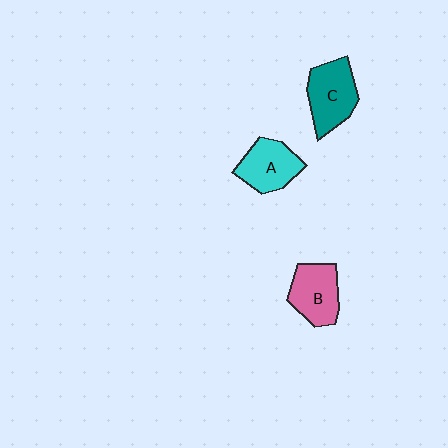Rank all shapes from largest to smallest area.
From largest to smallest: C (teal), B (pink), A (cyan).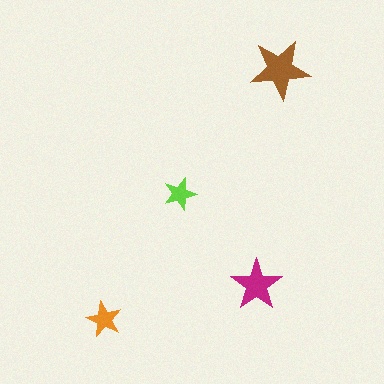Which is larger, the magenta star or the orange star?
The magenta one.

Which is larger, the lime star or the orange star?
The orange one.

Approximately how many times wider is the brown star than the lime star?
About 2 times wider.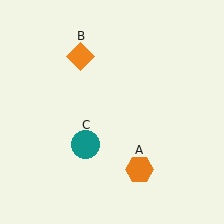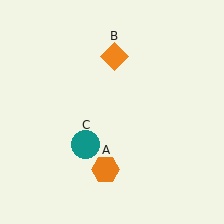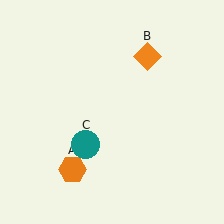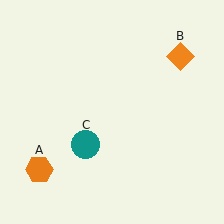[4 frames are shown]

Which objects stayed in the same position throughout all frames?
Teal circle (object C) remained stationary.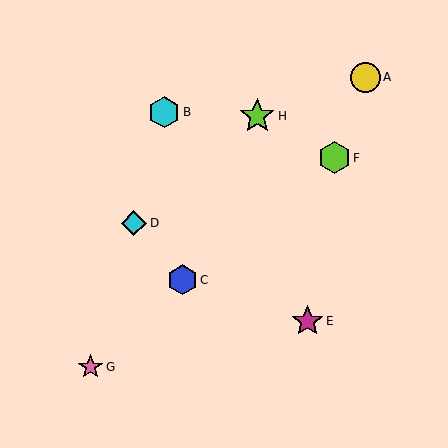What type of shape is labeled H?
Shape H is a lime star.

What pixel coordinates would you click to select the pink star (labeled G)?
Click at (90, 367) to select the pink star G.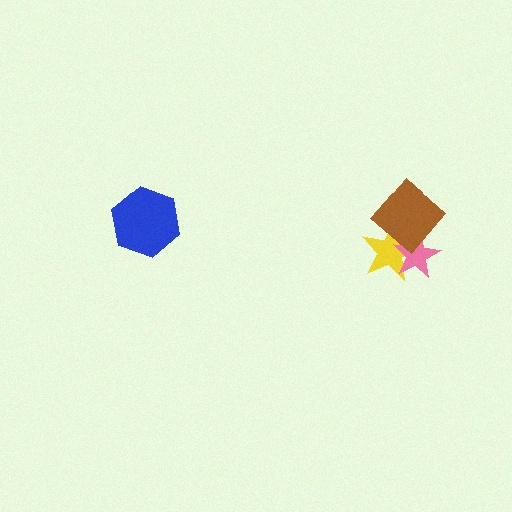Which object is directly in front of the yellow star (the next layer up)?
The pink star is directly in front of the yellow star.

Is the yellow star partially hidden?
Yes, it is partially covered by another shape.